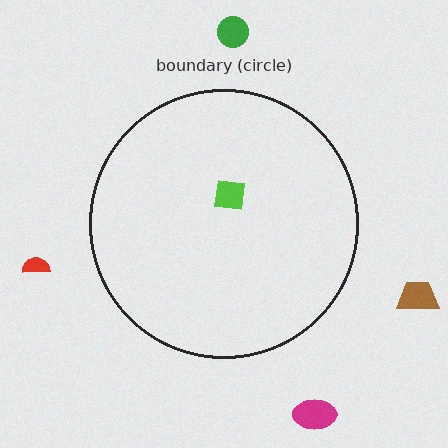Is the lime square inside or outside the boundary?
Inside.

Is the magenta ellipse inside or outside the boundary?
Outside.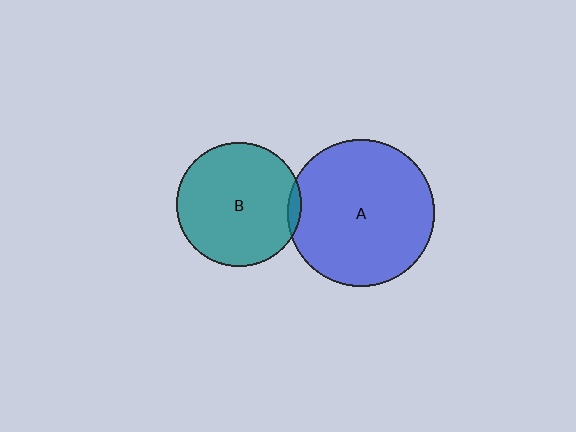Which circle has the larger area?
Circle A (blue).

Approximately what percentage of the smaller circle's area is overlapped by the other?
Approximately 5%.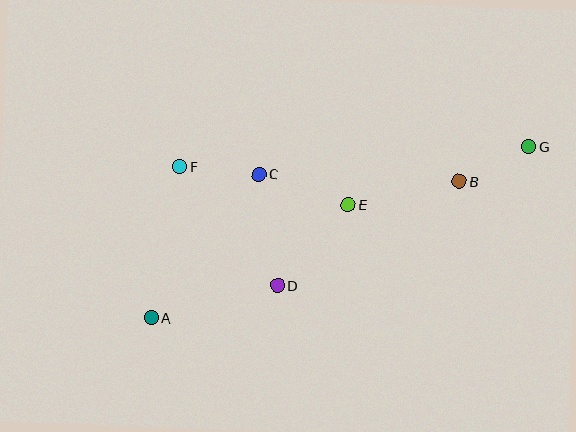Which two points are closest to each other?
Points B and G are closest to each other.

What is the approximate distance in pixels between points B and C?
The distance between B and C is approximately 200 pixels.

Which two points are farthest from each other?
Points A and G are farthest from each other.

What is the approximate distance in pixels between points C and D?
The distance between C and D is approximately 113 pixels.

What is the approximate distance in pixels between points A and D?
The distance between A and D is approximately 130 pixels.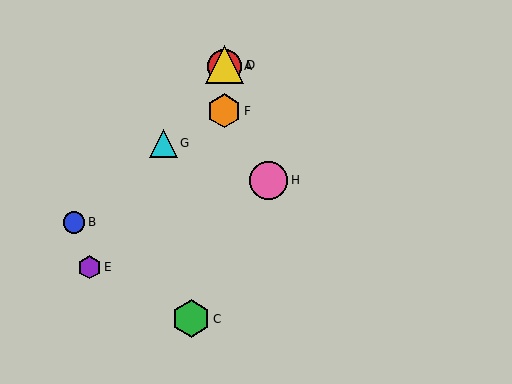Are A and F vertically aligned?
Yes, both are at x≈224.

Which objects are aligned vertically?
Objects A, D, F are aligned vertically.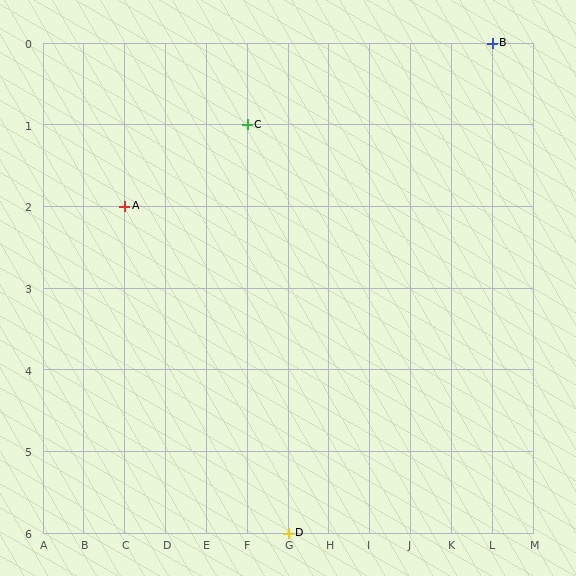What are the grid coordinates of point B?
Point B is at grid coordinates (L, 0).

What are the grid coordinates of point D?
Point D is at grid coordinates (G, 6).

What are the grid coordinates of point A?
Point A is at grid coordinates (C, 2).